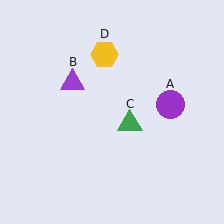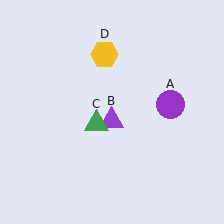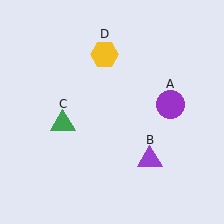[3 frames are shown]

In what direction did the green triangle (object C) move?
The green triangle (object C) moved left.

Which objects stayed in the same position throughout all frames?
Purple circle (object A) and yellow hexagon (object D) remained stationary.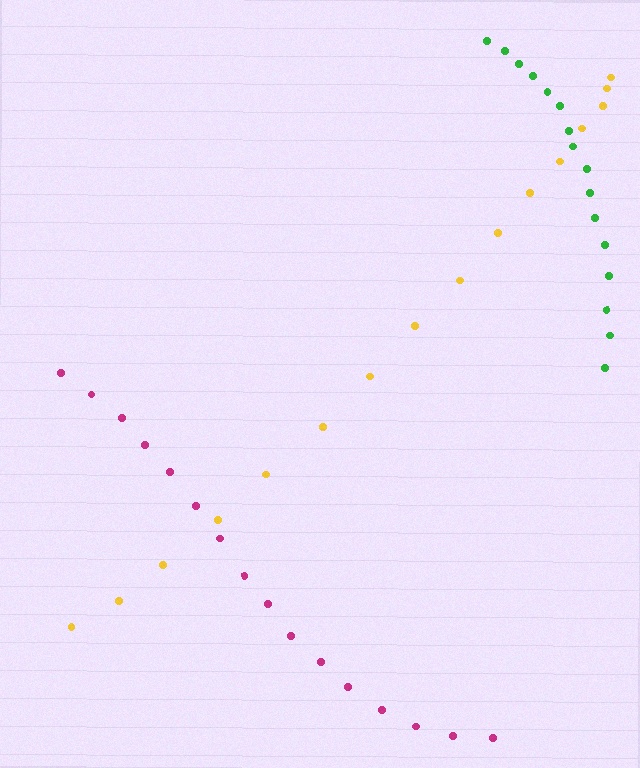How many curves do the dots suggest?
There are 3 distinct paths.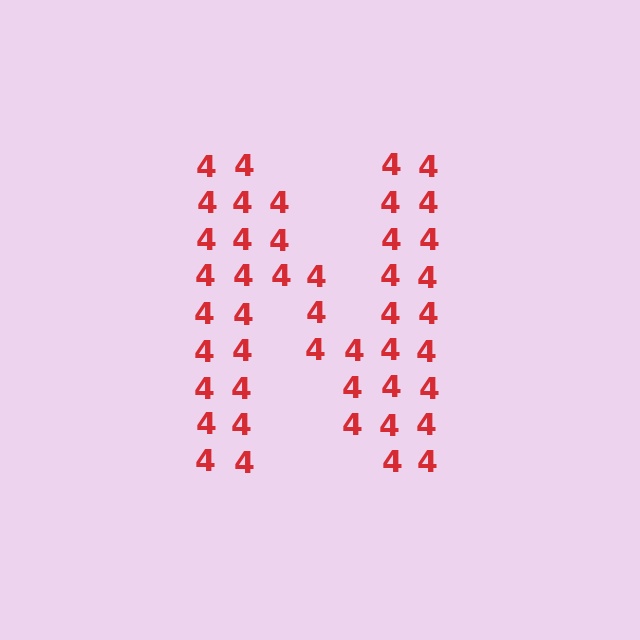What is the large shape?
The large shape is the letter N.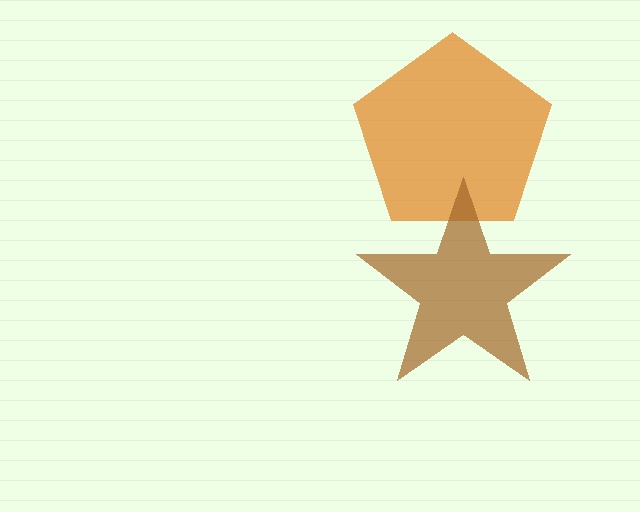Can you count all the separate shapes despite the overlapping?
Yes, there are 2 separate shapes.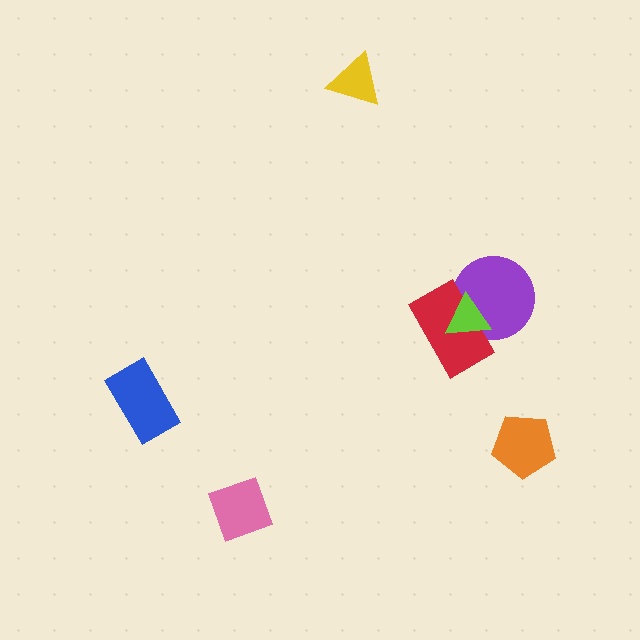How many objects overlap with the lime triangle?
2 objects overlap with the lime triangle.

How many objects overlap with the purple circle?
2 objects overlap with the purple circle.